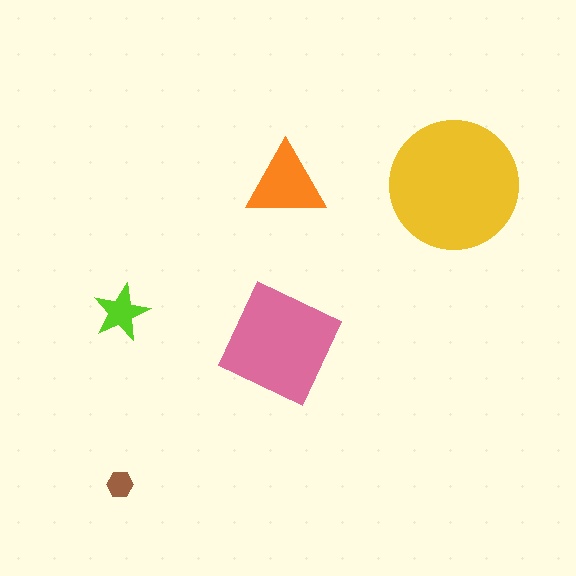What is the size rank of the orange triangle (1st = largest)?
3rd.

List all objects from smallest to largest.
The brown hexagon, the lime star, the orange triangle, the pink square, the yellow circle.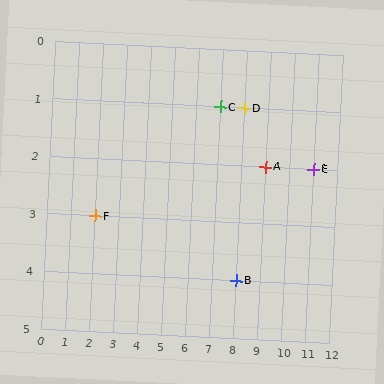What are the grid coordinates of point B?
Point B is at grid coordinates (8, 4).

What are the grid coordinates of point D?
Point D is at grid coordinates (8, 1).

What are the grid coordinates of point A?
Point A is at grid coordinates (9, 2).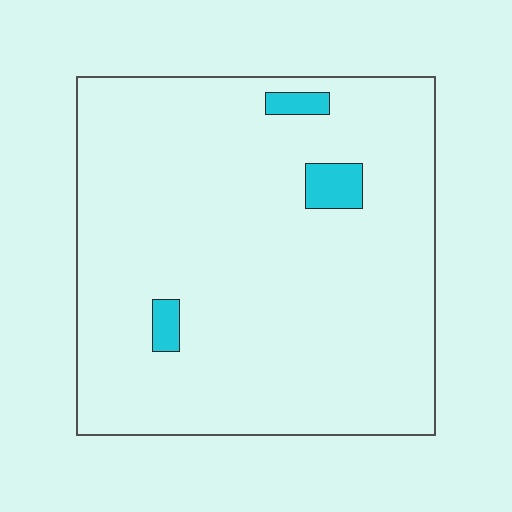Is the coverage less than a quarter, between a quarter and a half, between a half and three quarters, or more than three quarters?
Less than a quarter.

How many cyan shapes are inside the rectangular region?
3.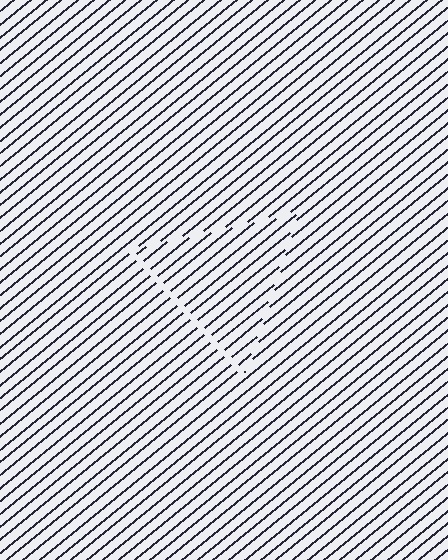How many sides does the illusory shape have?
3 sides — the line-ends trace a triangle.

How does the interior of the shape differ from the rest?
The interior of the shape contains the same grating, shifted by half a period — the contour is defined by the phase discontinuity where line-ends from the inner and outer gratings abut.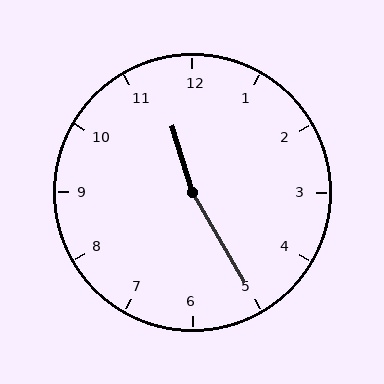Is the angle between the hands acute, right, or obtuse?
It is obtuse.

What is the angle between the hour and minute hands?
Approximately 168 degrees.